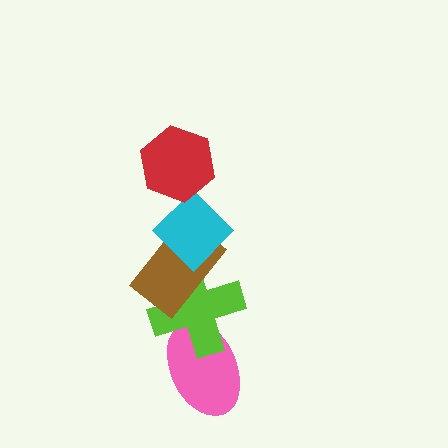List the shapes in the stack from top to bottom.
From top to bottom: the red hexagon, the cyan diamond, the brown rectangle, the lime cross, the pink ellipse.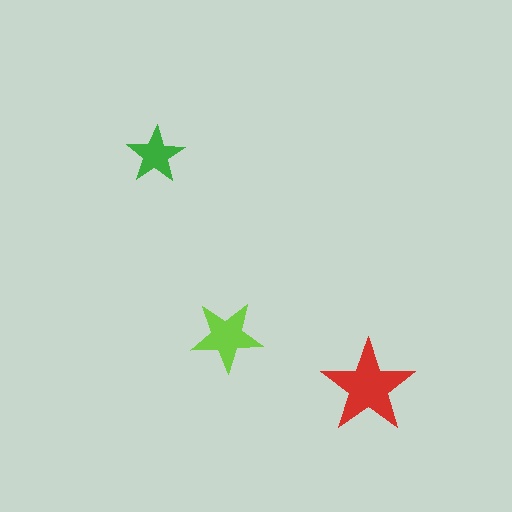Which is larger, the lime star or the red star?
The red one.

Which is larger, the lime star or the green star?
The lime one.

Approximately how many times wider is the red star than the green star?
About 1.5 times wider.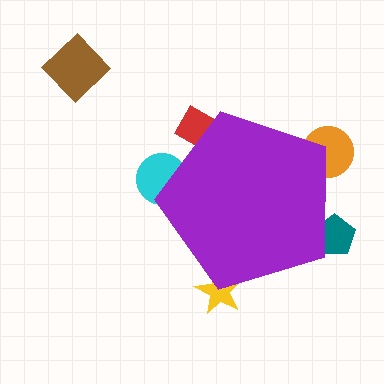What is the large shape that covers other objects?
A purple pentagon.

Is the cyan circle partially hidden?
Yes, the cyan circle is partially hidden behind the purple pentagon.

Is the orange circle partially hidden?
Yes, the orange circle is partially hidden behind the purple pentagon.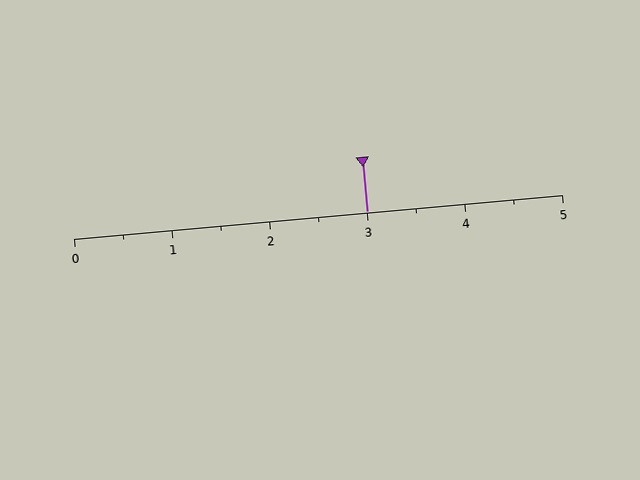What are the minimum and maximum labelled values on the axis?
The axis runs from 0 to 5.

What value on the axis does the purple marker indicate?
The marker indicates approximately 3.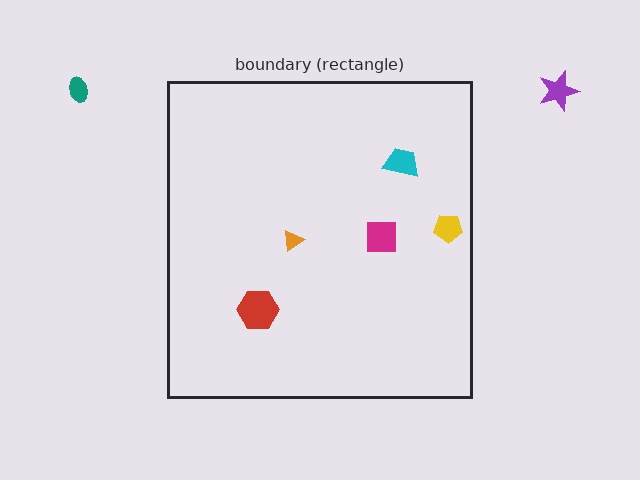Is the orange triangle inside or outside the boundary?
Inside.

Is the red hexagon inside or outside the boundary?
Inside.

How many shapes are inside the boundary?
5 inside, 2 outside.